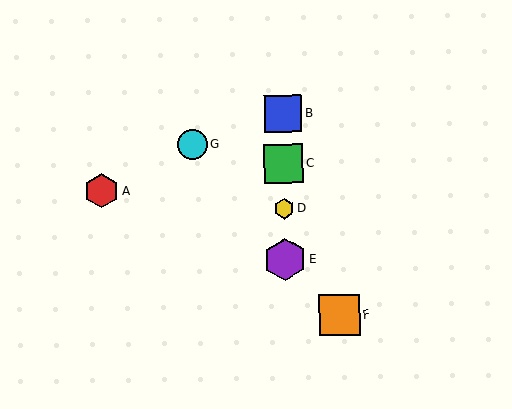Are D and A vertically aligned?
No, D is at x≈284 and A is at x≈101.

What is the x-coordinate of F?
Object F is at x≈339.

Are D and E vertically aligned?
Yes, both are at x≈284.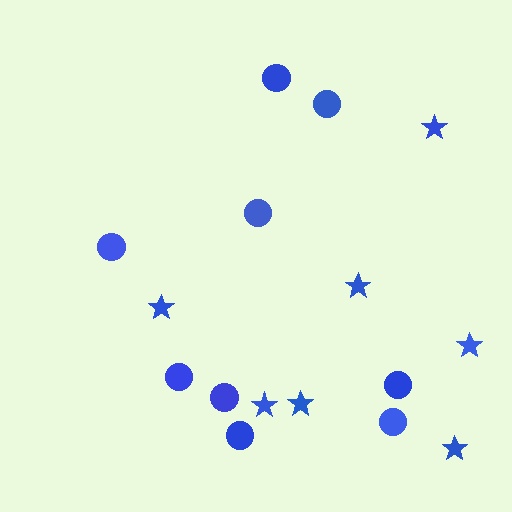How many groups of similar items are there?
There are 2 groups: one group of stars (7) and one group of circles (9).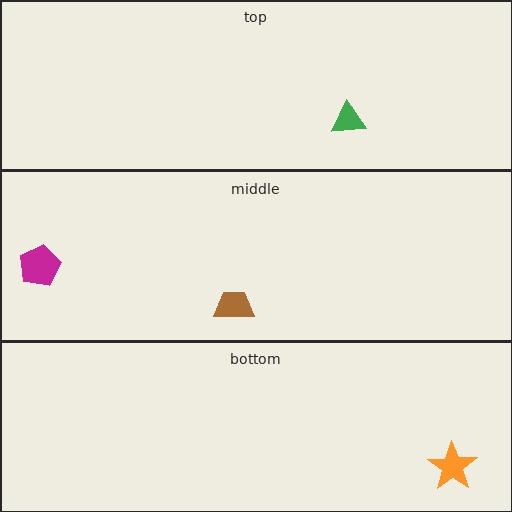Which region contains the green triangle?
The top region.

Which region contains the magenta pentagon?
The middle region.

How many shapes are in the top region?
1.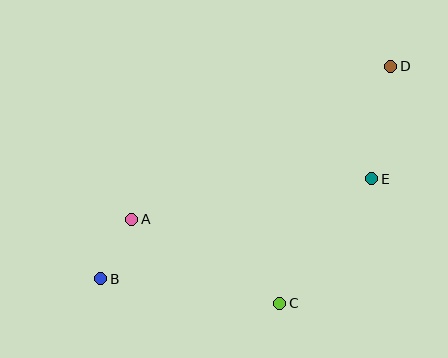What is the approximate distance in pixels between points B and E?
The distance between B and E is approximately 289 pixels.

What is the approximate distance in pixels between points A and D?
The distance between A and D is approximately 301 pixels.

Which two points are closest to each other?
Points A and B are closest to each other.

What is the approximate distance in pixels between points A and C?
The distance between A and C is approximately 170 pixels.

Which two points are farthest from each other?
Points B and D are farthest from each other.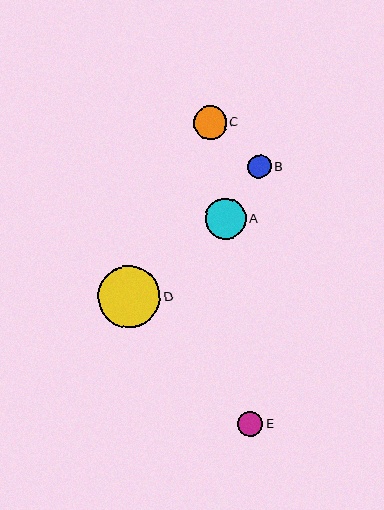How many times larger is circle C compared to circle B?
Circle C is approximately 1.4 times the size of circle B.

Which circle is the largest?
Circle D is the largest with a size of approximately 62 pixels.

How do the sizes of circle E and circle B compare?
Circle E and circle B are approximately the same size.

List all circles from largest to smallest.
From largest to smallest: D, A, C, E, B.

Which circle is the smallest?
Circle B is the smallest with a size of approximately 24 pixels.